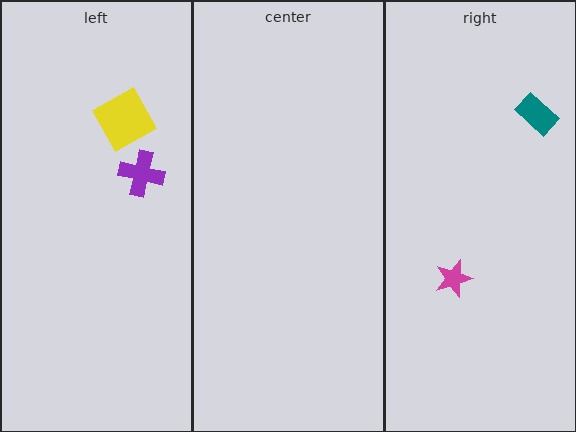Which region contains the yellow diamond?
The left region.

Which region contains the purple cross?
The left region.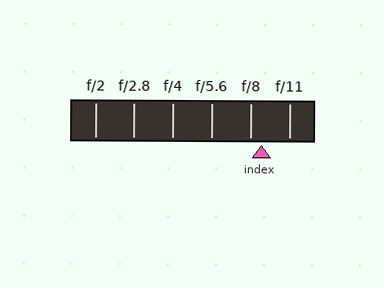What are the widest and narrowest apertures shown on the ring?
The widest aperture shown is f/2 and the narrowest is f/11.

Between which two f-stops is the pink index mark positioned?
The index mark is between f/8 and f/11.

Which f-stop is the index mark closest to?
The index mark is closest to f/8.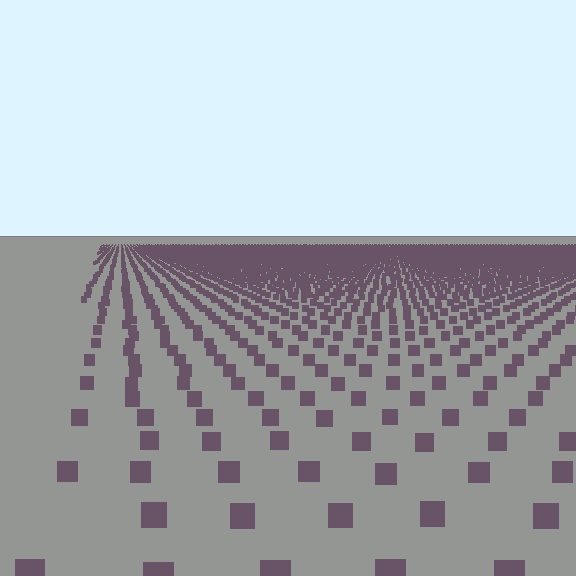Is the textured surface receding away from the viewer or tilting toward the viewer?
The surface is receding away from the viewer. Texture elements get smaller and denser toward the top.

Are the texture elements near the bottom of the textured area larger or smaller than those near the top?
Larger. Near the bottom, elements are closer to the viewer and appear at a bigger on-screen size.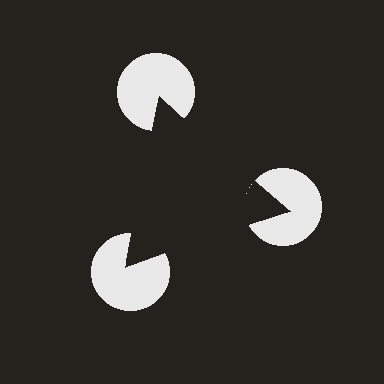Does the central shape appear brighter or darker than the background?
It typically appears slightly darker than the background, even though no actual brightness change is drawn.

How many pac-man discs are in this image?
There are 3 — one at each vertex of the illusory triangle.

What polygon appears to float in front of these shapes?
An illusory triangle — its edges are inferred from the aligned wedge cuts in the pac-man discs, not physically drawn.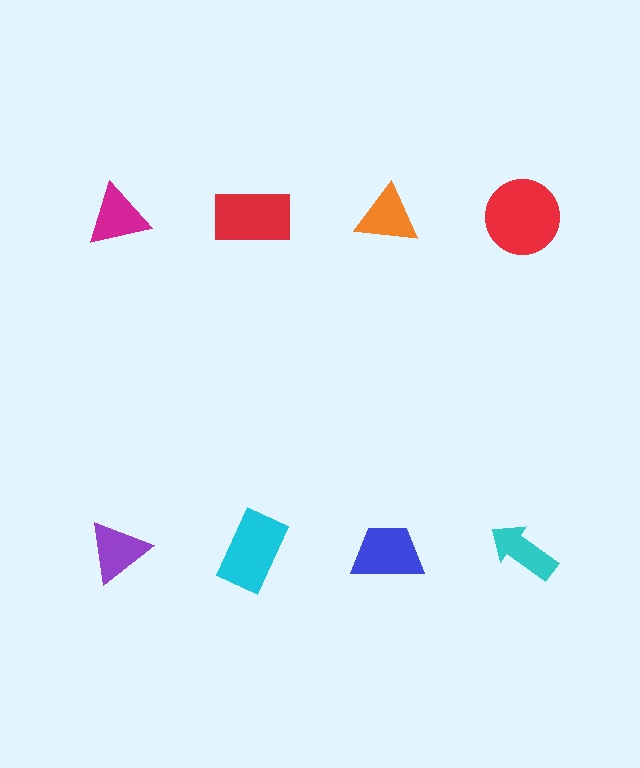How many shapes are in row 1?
4 shapes.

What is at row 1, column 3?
An orange triangle.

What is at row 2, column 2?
A cyan rectangle.